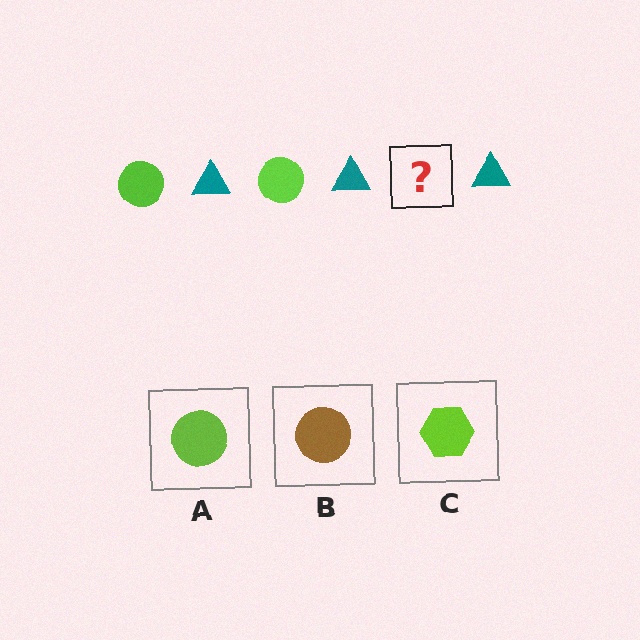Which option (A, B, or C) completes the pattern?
A.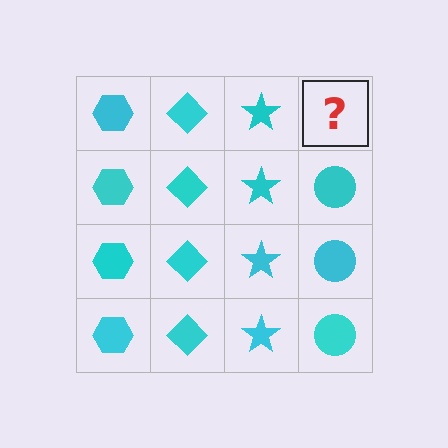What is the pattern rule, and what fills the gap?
The rule is that each column has a consistent shape. The gap should be filled with a cyan circle.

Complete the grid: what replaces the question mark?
The question mark should be replaced with a cyan circle.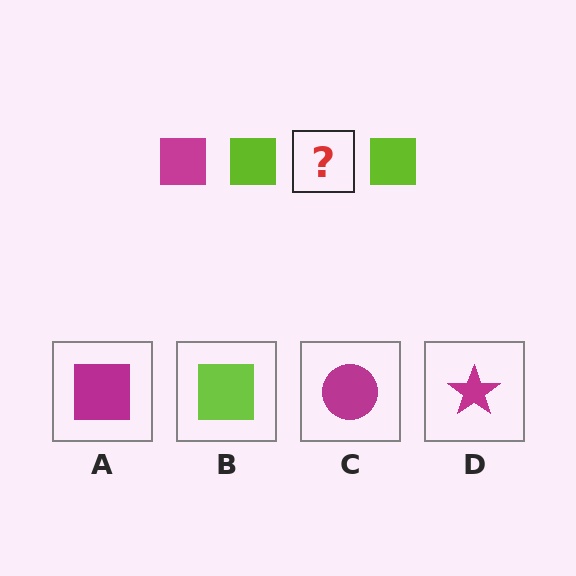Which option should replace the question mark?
Option A.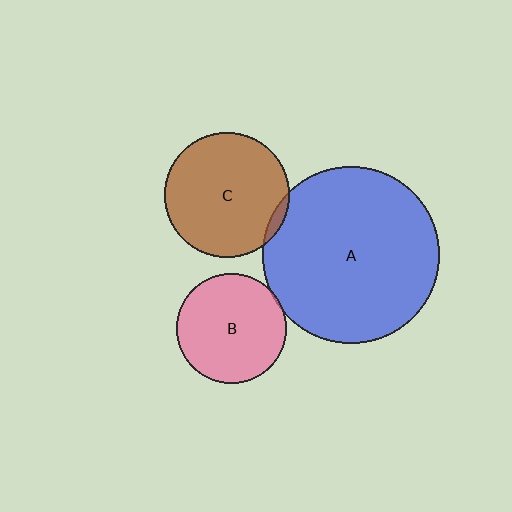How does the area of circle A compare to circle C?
Approximately 2.0 times.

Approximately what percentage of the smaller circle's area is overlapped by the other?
Approximately 5%.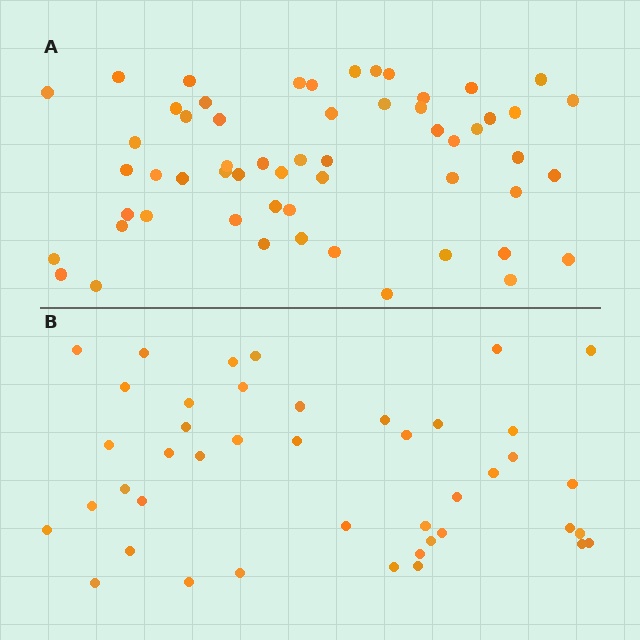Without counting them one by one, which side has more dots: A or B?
Region A (the top region) has more dots.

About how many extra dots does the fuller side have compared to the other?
Region A has approximately 15 more dots than region B.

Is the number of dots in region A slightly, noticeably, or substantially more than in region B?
Region A has noticeably more, but not dramatically so. The ratio is roughly 1.3 to 1.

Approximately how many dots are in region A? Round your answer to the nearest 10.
About 60 dots. (The exact count is 57, which rounds to 60.)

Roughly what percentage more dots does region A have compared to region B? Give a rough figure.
About 35% more.